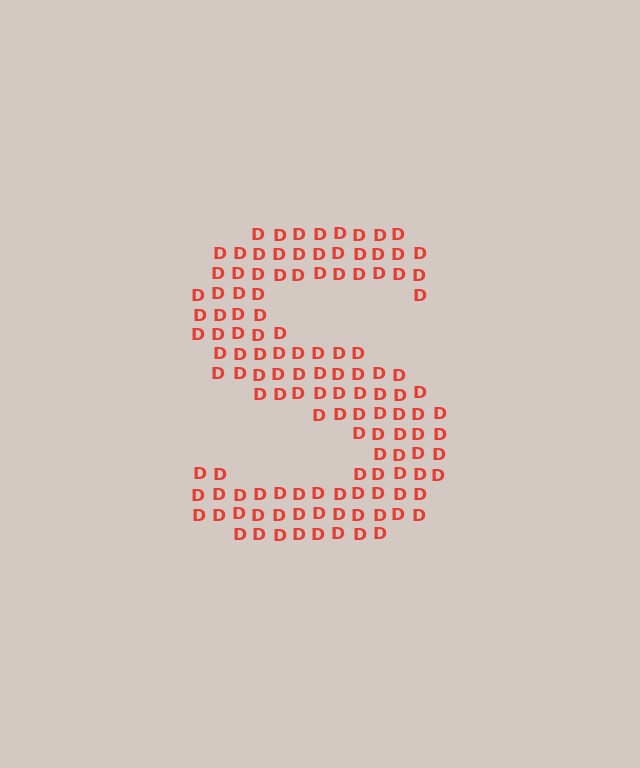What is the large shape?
The large shape is the letter S.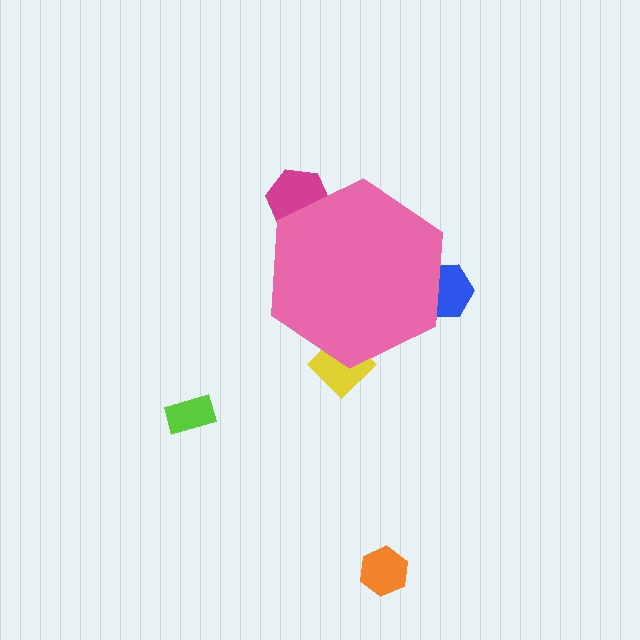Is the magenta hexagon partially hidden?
Yes, the magenta hexagon is partially hidden behind the pink hexagon.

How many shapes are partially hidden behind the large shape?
3 shapes are partially hidden.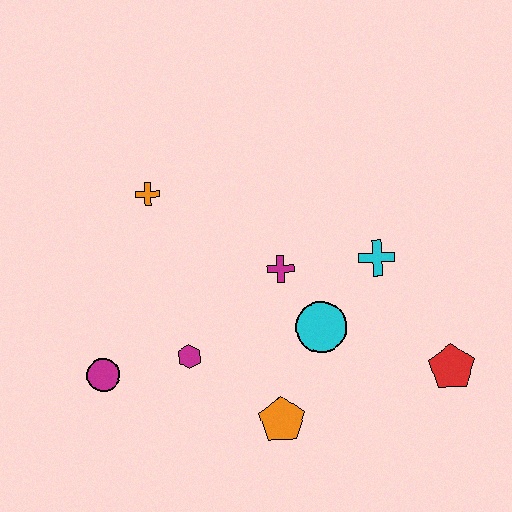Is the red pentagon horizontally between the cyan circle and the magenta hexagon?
No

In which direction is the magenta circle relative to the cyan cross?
The magenta circle is to the left of the cyan cross.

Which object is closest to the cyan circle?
The magenta cross is closest to the cyan circle.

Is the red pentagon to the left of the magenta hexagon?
No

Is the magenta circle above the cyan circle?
No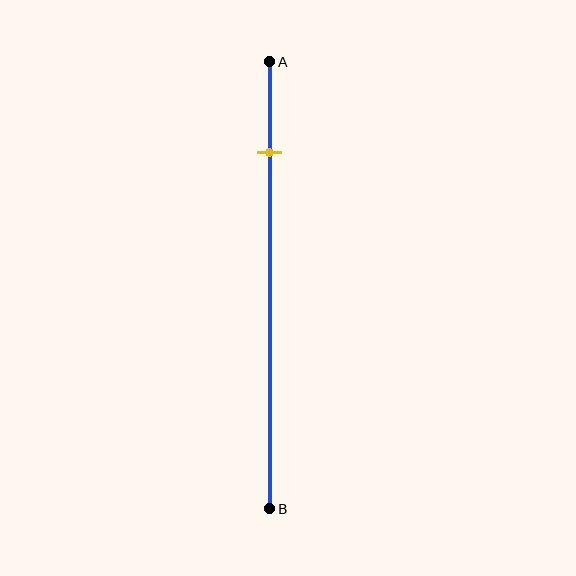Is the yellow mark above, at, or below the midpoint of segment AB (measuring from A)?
The yellow mark is above the midpoint of segment AB.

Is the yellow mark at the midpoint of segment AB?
No, the mark is at about 20% from A, not at the 50% midpoint.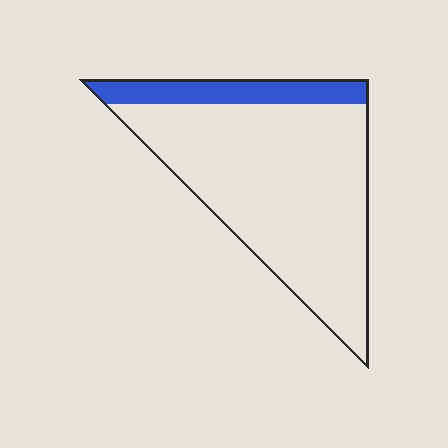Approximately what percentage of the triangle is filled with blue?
Approximately 15%.